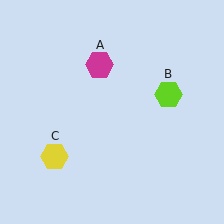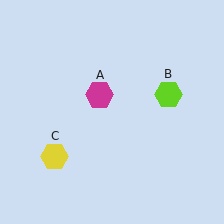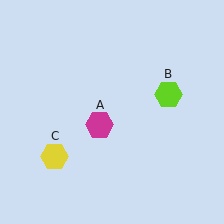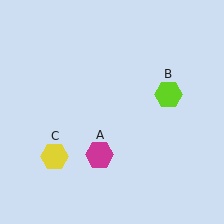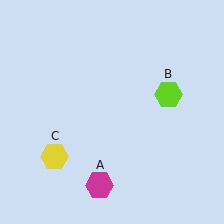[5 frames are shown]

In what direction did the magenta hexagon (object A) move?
The magenta hexagon (object A) moved down.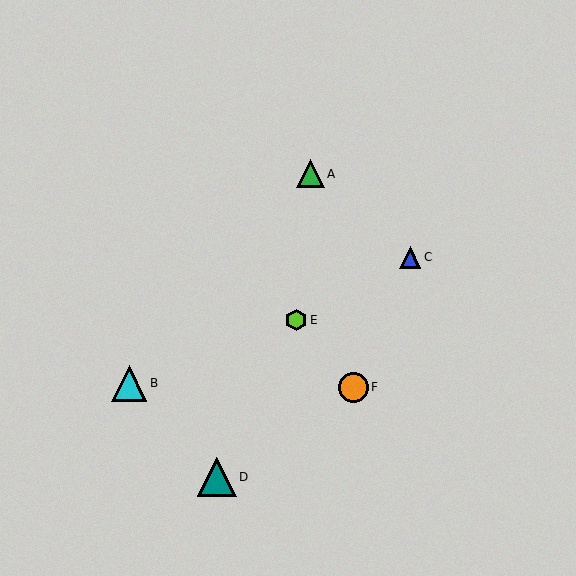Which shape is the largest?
The teal triangle (labeled D) is the largest.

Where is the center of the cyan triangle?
The center of the cyan triangle is at (129, 384).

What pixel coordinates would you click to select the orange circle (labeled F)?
Click at (353, 387) to select the orange circle F.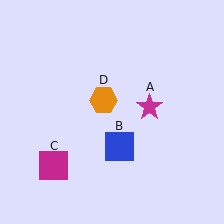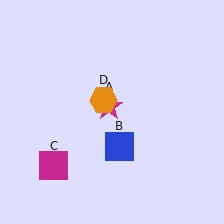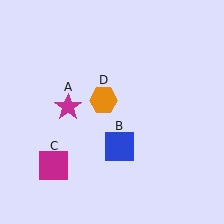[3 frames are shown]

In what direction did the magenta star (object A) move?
The magenta star (object A) moved left.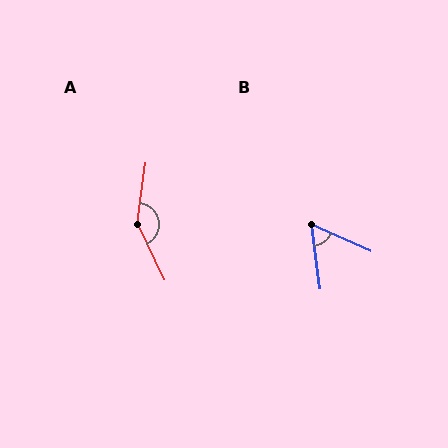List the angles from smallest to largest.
B (58°), A (146°).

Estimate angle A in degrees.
Approximately 146 degrees.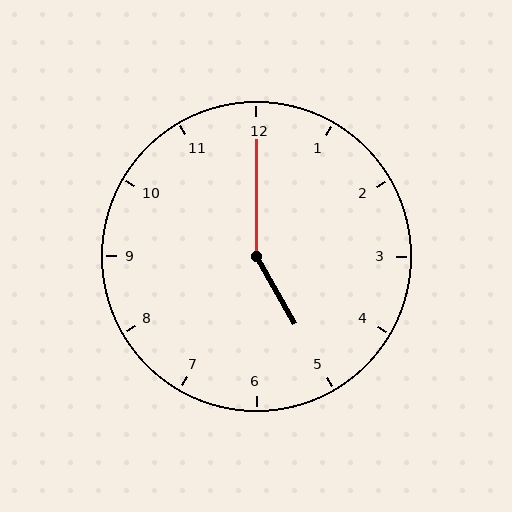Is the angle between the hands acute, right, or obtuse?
It is obtuse.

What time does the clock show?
5:00.